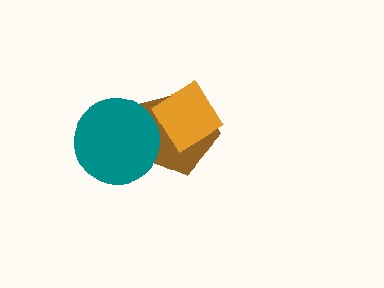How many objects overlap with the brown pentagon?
2 objects overlap with the brown pentagon.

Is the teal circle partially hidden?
No, no other shape covers it.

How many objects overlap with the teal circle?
1 object overlaps with the teal circle.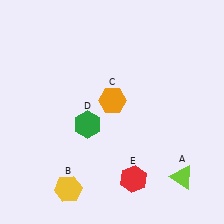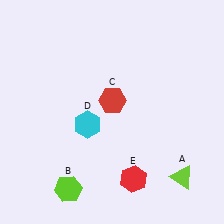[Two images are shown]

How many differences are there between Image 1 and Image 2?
There are 3 differences between the two images.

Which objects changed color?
B changed from yellow to lime. C changed from orange to red. D changed from green to cyan.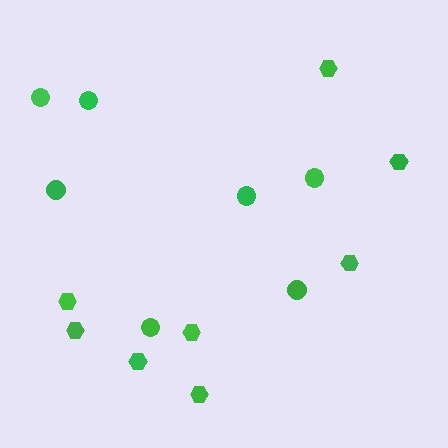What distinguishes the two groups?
There are 2 groups: one group of circles (7) and one group of hexagons (8).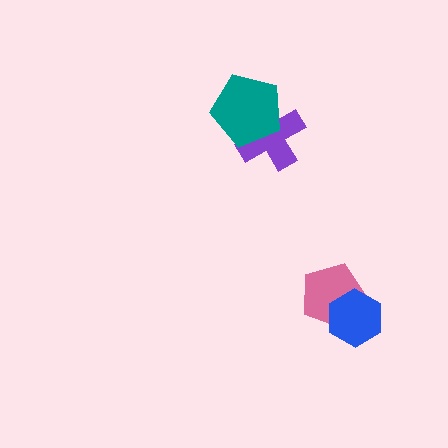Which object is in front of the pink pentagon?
The blue hexagon is in front of the pink pentagon.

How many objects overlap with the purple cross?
1 object overlaps with the purple cross.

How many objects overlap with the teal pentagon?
1 object overlaps with the teal pentagon.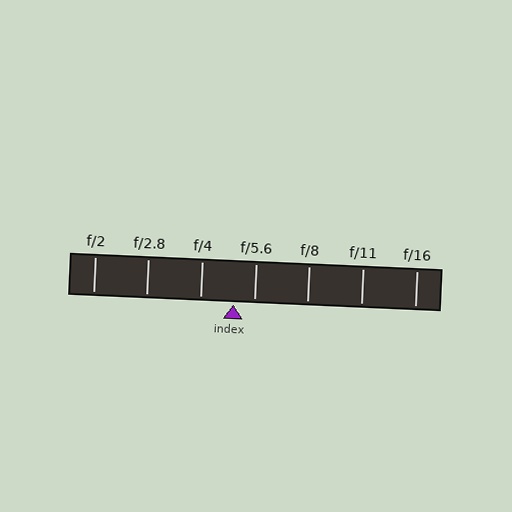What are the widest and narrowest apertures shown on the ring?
The widest aperture shown is f/2 and the narrowest is f/16.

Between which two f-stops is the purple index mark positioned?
The index mark is between f/4 and f/5.6.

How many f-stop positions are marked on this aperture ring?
There are 7 f-stop positions marked.